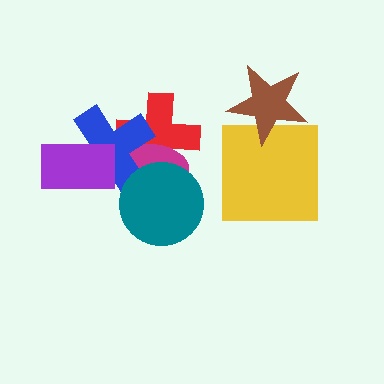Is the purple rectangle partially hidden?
No, no other shape covers it.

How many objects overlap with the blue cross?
4 objects overlap with the blue cross.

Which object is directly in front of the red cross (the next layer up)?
The magenta ellipse is directly in front of the red cross.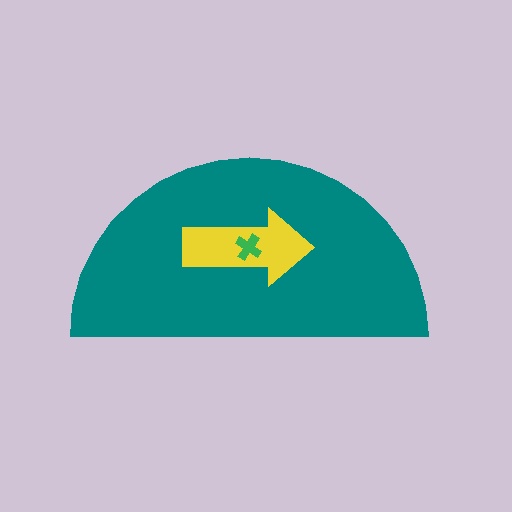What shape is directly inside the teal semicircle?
The yellow arrow.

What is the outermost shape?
The teal semicircle.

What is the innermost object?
The green cross.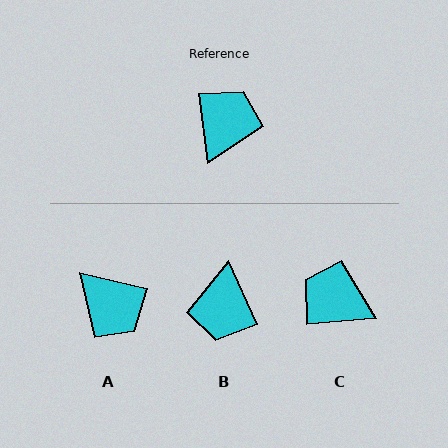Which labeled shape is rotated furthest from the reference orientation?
B, about 162 degrees away.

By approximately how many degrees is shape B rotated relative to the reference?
Approximately 162 degrees clockwise.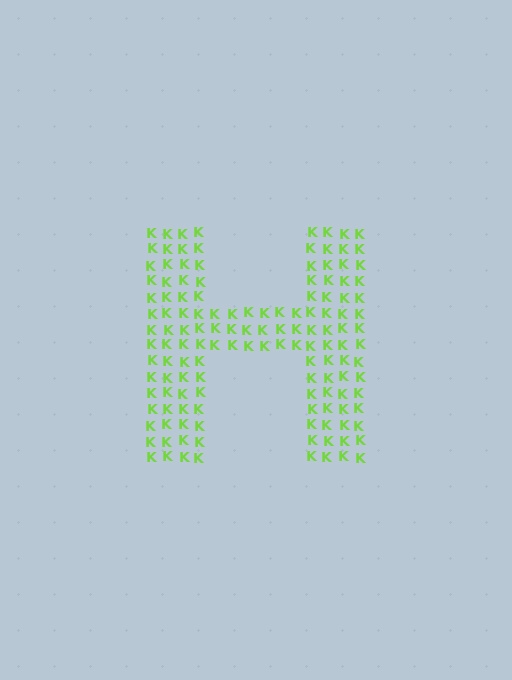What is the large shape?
The large shape is the letter H.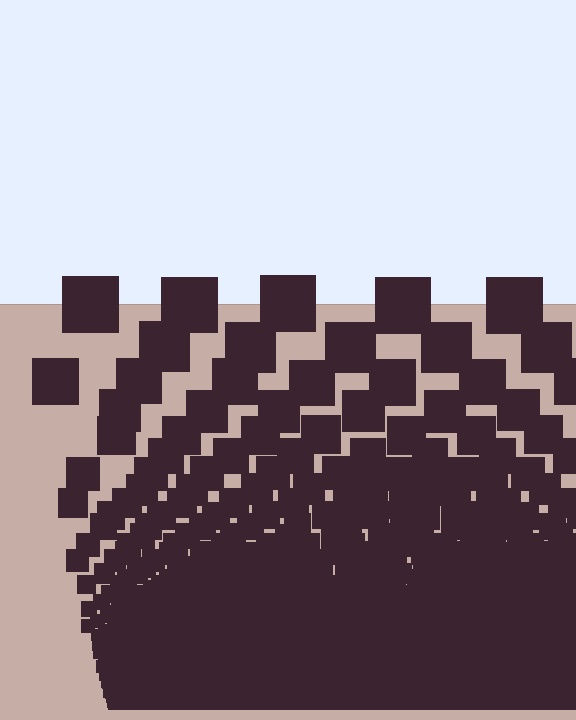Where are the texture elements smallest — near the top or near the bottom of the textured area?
Near the bottom.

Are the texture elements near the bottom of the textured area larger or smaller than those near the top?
Smaller. The gradient is inverted — elements near the bottom are smaller and denser.